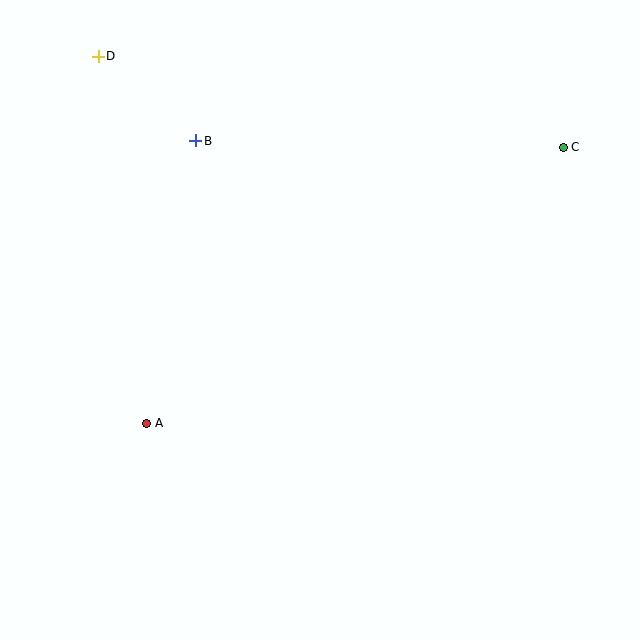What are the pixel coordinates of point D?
Point D is at (98, 56).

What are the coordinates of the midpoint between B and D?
The midpoint between B and D is at (147, 99).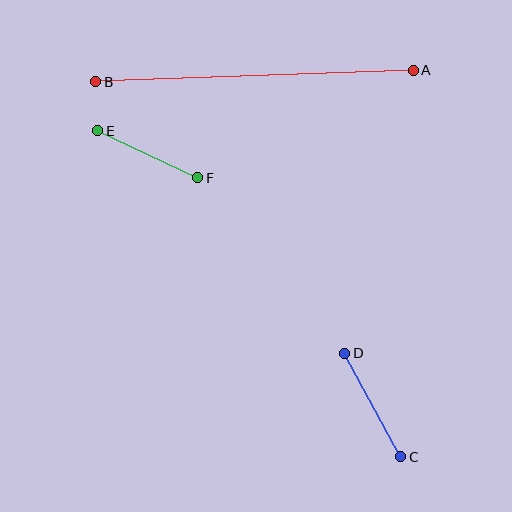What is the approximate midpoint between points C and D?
The midpoint is at approximately (373, 405) pixels.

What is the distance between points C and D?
The distance is approximately 118 pixels.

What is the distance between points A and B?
The distance is approximately 318 pixels.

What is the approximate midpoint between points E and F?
The midpoint is at approximately (148, 154) pixels.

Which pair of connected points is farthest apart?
Points A and B are farthest apart.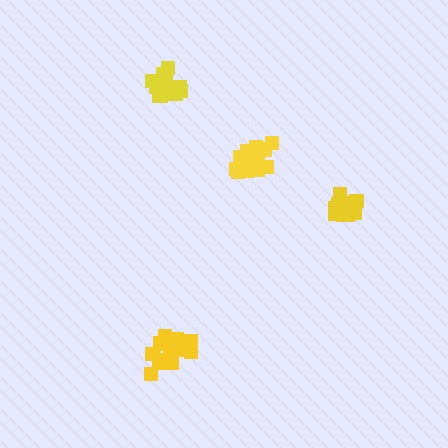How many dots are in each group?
Group 1: 14 dots, Group 2: 12 dots, Group 3: 15 dots, Group 4: 14 dots (55 total).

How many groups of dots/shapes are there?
There are 4 groups.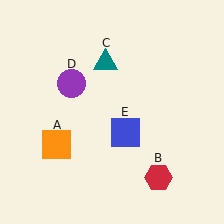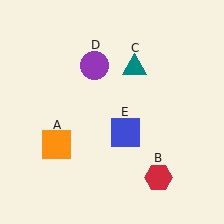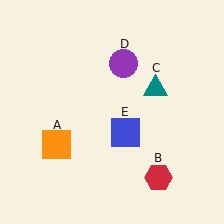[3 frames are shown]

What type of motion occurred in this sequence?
The teal triangle (object C), purple circle (object D) rotated clockwise around the center of the scene.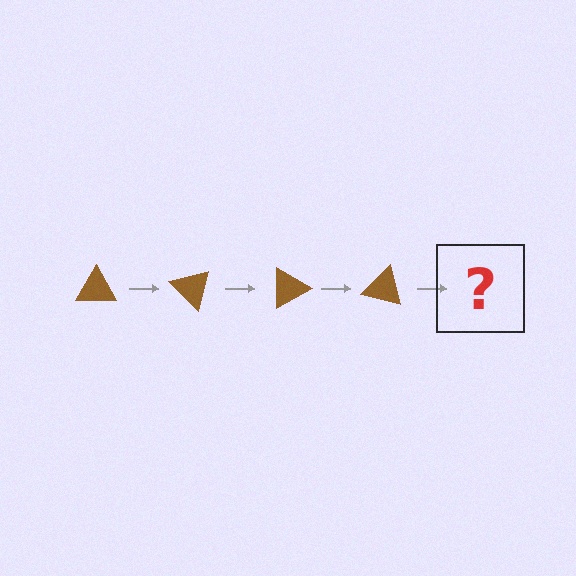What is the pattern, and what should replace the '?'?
The pattern is that the triangle rotates 45 degrees each step. The '?' should be a brown triangle rotated 180 degrees.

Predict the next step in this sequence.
The next step is a brown triangle rotated 180 degrees.